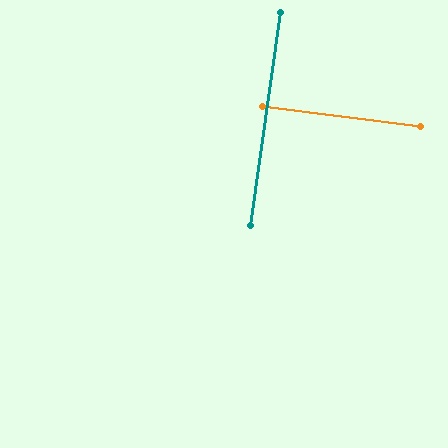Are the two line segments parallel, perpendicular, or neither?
Perpendicular — they meet at approximately 89°.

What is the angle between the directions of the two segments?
Approximately 89 degrees.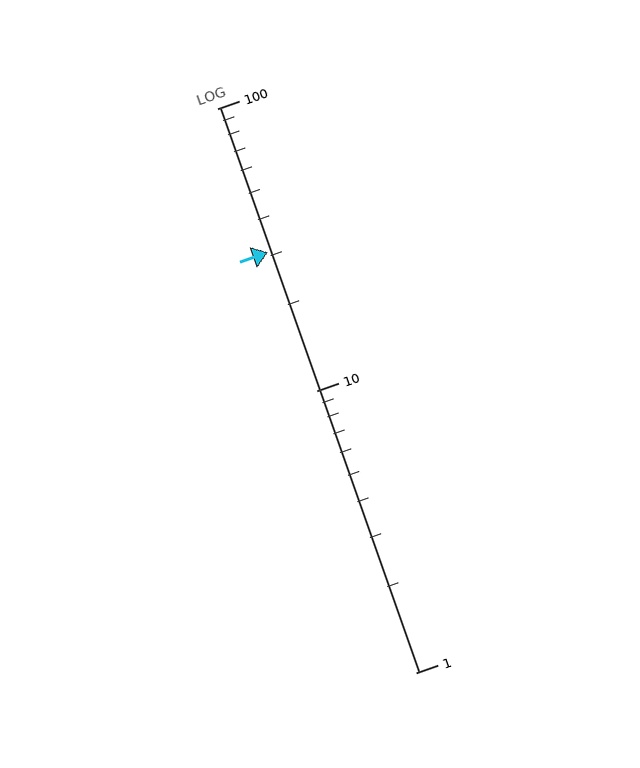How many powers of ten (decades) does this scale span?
The scale spans 2 decades, from 1 to 100.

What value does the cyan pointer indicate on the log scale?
The pointer indicates approximately 31.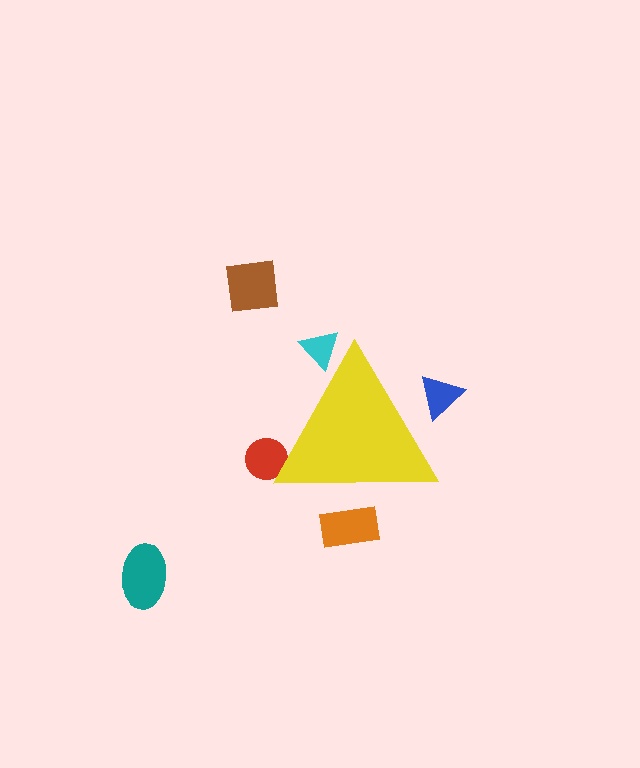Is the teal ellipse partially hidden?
No, the teal ellipse is fully visible.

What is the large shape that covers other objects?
A yellow triangle.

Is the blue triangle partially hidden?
Yes, the blue triangle is partially hidden behind the yellow triangle.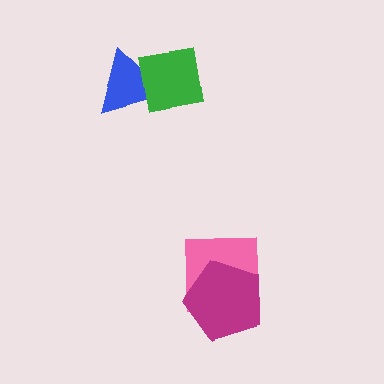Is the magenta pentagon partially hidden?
No, no other shape covers it.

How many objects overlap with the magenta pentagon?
1 object overlaps with the magenta pentagon.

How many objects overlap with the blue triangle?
1 object overlaps with the blue triangle.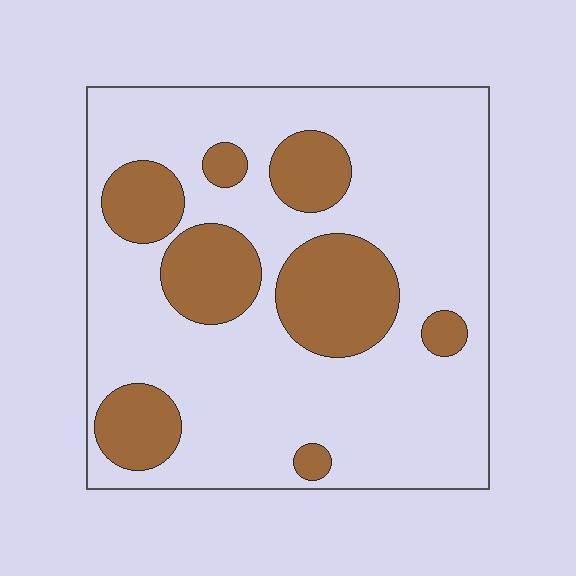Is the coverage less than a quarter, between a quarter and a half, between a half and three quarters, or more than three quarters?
Between a quarter and a half.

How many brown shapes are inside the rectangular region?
8.